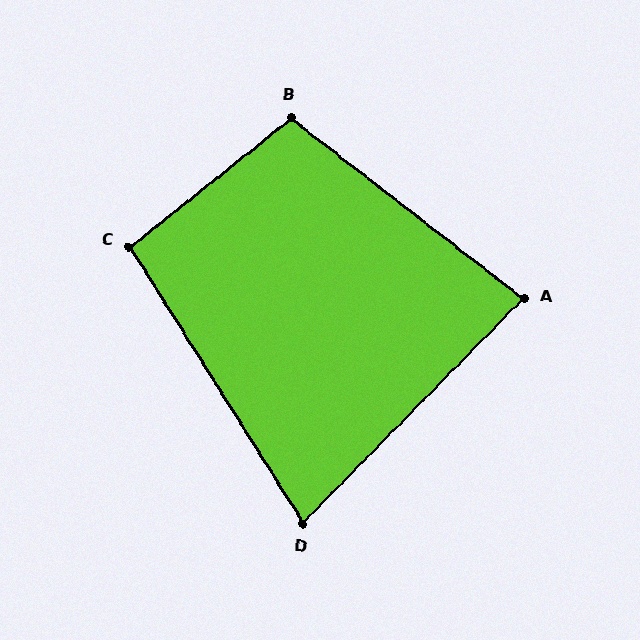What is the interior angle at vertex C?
Approximately 96 degrees (obtuse).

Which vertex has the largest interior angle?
B, at approximately 103 degrees.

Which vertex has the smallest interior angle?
D, at approximately 77 degrees.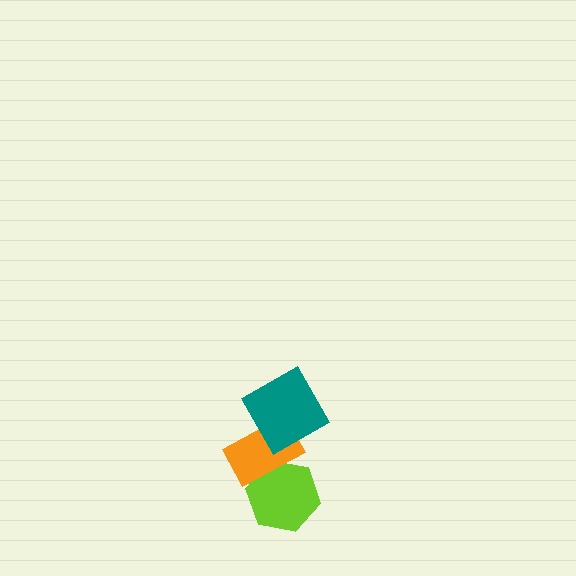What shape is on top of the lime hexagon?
The orange rectangle is on top of the lime hexagon.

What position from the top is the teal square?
The teal square is 1st from the top.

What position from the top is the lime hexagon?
The lime hexagon is 3rd from the top.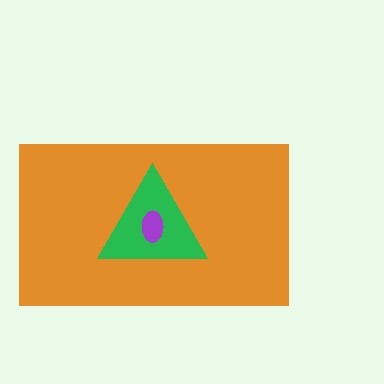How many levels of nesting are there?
3.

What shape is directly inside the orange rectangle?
The green triangle.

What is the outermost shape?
The orange rectangle.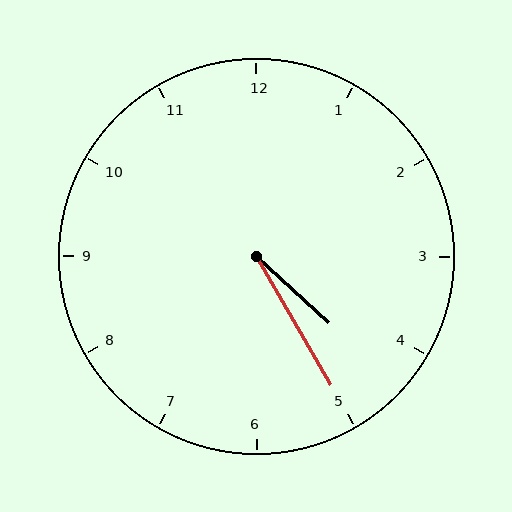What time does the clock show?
4:25.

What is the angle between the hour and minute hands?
Approximately 18 degrees.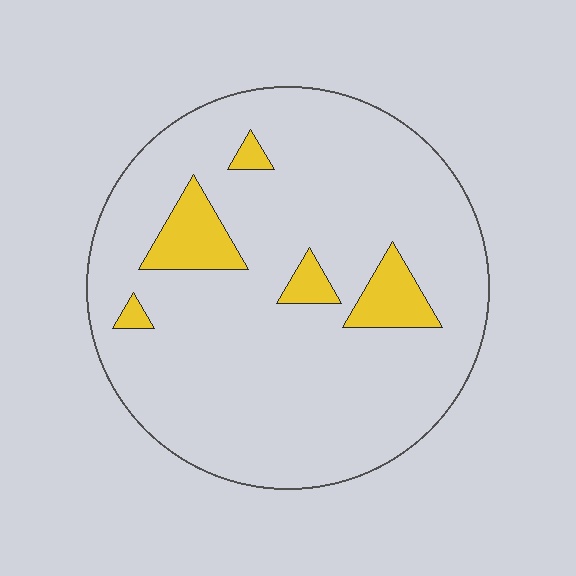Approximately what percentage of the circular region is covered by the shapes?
Approximately 10%.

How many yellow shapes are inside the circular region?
5.